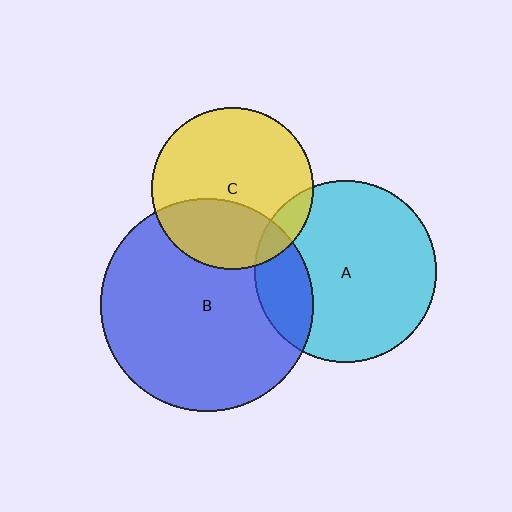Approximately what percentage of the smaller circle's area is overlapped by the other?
Approximately 20%.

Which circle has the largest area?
Circle B (blue).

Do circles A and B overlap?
Yes.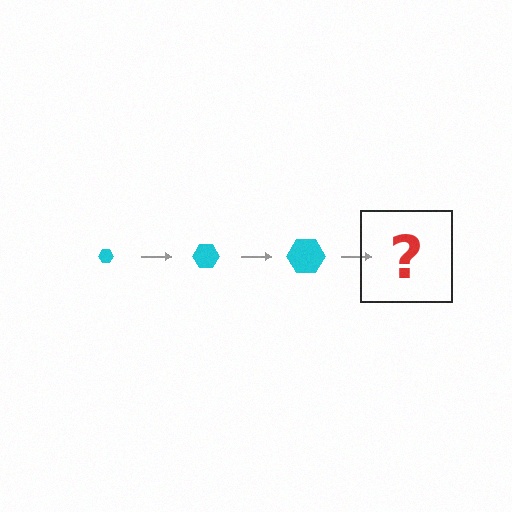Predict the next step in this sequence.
The next step is a cyan hexagon, larger than the previous one.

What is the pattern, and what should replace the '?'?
The pattern is that the hexagon gets progressively larger each step. The '?' should be a cyan hexagon, larger than the previous one.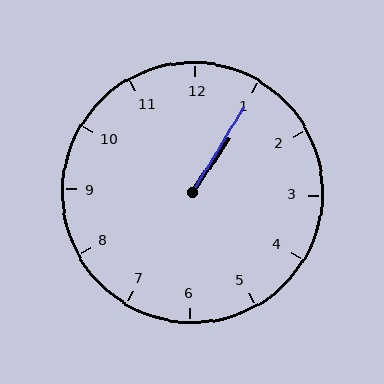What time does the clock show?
1:05.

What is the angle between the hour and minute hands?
Approximately 2 degrees.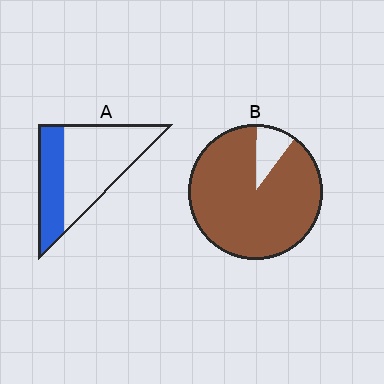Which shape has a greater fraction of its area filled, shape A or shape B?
Shape B.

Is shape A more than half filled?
No.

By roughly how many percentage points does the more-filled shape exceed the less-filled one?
By roughly 55 percentage points (B over A).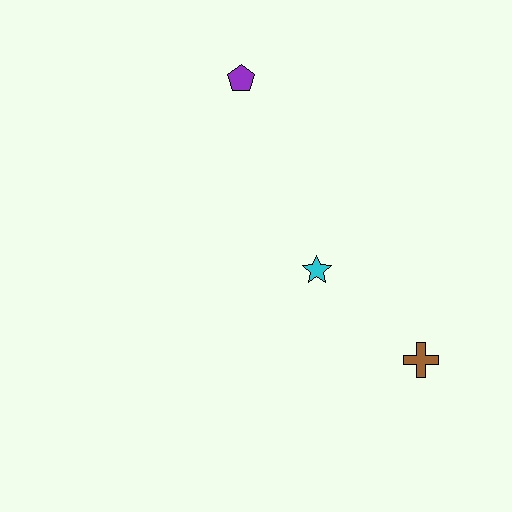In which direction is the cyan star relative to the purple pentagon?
The cyan star is below the purple pentagon.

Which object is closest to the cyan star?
The brown cross is closest to the cyan star.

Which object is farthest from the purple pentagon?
The brown cross is farthest from the purple pentagon.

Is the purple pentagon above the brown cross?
Yes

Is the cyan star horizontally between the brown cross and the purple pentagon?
Yes